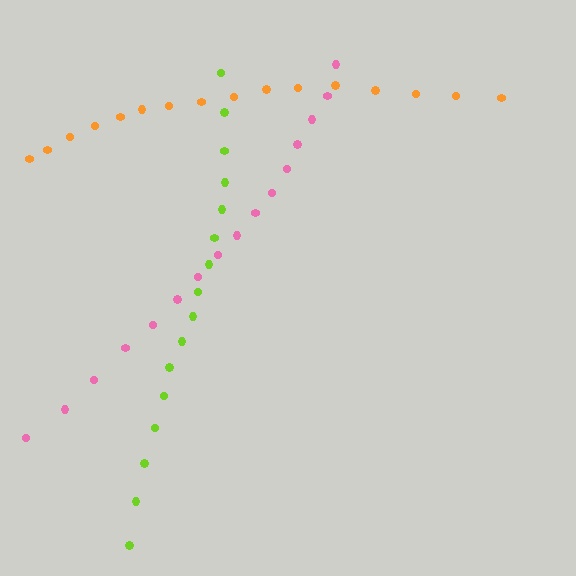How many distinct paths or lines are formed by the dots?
There are 3 distinct paths.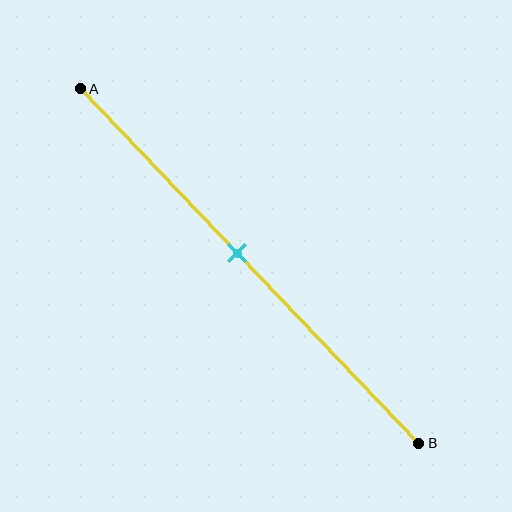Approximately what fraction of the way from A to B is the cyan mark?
The cyan mark is approximately 45% of the way from A to B.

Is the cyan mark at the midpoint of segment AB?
No, the mark is at about 45% from A, not at the 50% midpoint.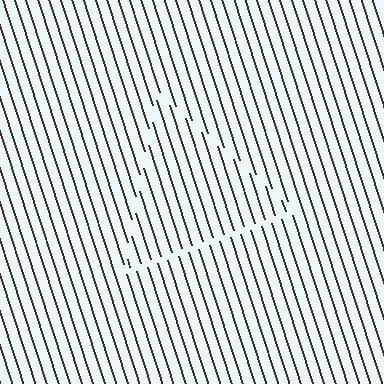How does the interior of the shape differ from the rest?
The interior of the shape contains the same grating, shifted by half a period — the contour is defined by the phase discontinuity where line-ends from the inner and outer gratings abut.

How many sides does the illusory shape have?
3 sides — the line-ends trace a triangle.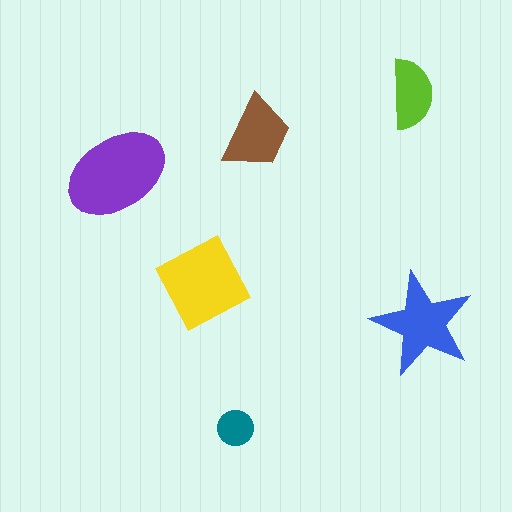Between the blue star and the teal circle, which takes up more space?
The blue star.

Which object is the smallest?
The teal circle.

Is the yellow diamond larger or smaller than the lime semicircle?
Larger.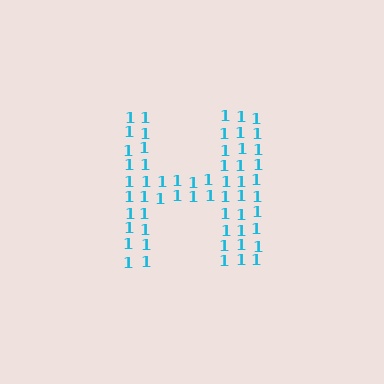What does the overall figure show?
The overall figure shows the letter H.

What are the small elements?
The small elements are digit 1's.